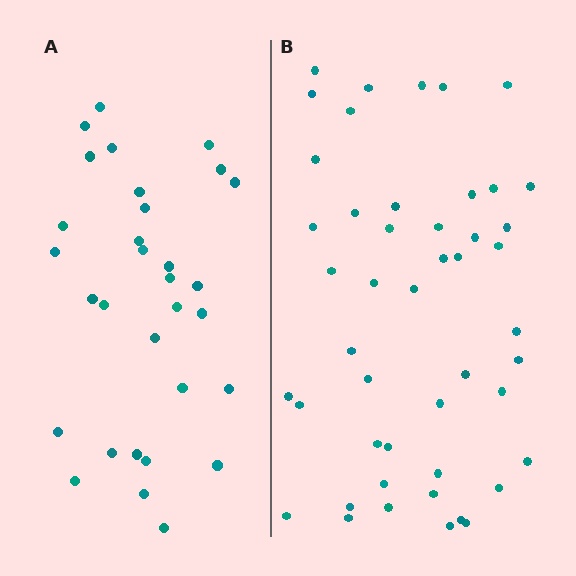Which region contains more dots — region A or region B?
Region B (the right region) has more dots.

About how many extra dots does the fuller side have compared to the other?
Region B has approximately 15 more dots than region A.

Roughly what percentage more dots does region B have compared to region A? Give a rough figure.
About 50% more.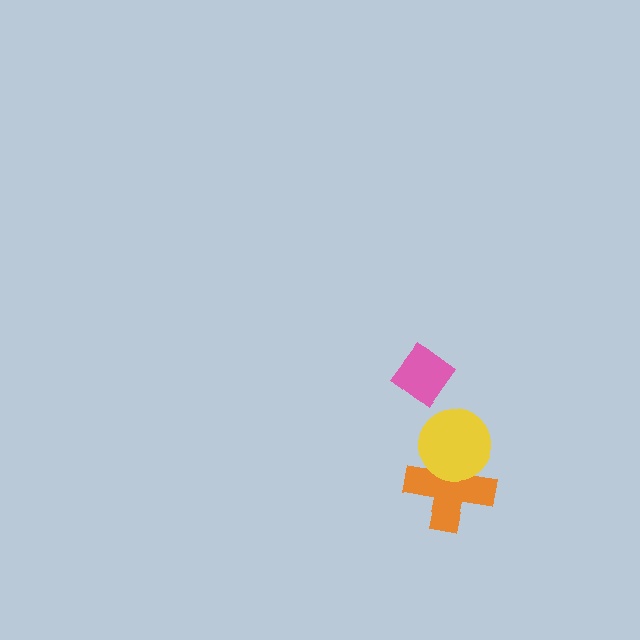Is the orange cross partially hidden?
Yes, it is partially covered by another shape.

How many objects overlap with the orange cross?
1 object overlaps with the orange cross.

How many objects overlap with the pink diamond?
0 objects overlap with the pink diamond.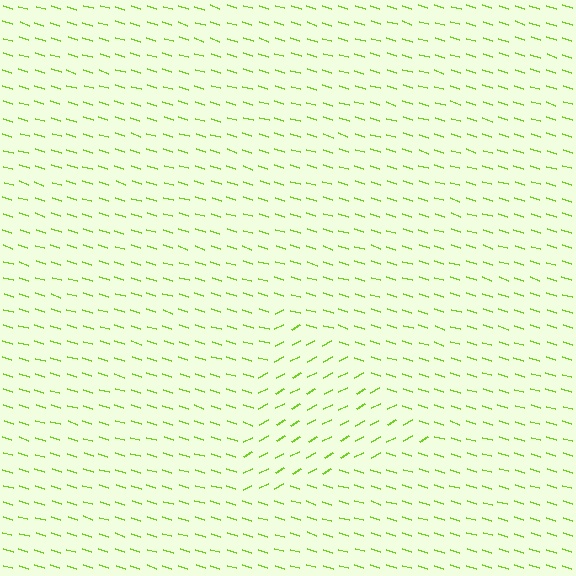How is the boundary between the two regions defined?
The boundary is defined purely by a change in line orientation (approximately 45 degrees difference). All lines are the same color and thickness.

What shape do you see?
I see a triangle.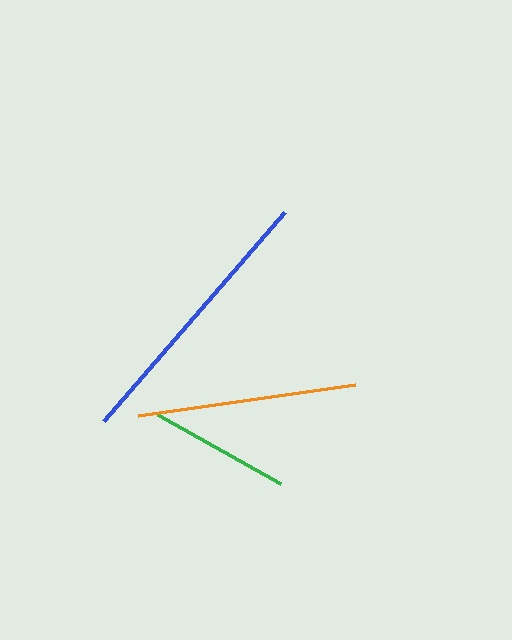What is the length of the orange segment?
The orange segment is approximately 219 pixels long.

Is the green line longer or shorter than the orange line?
The orange line is longer than the green line.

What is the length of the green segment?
The green segment is approximately 141 pixels long.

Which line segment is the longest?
The blue line is the longest at approximately 277 pixels.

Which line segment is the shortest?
The green line is the shortest at approximately 141 pixels.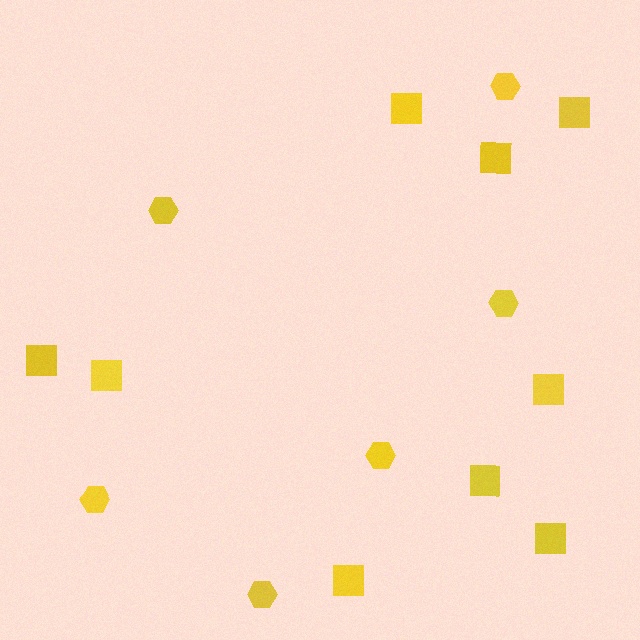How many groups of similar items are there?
There are 2 groups: one group of hexagons (6) and one group of squares (9).